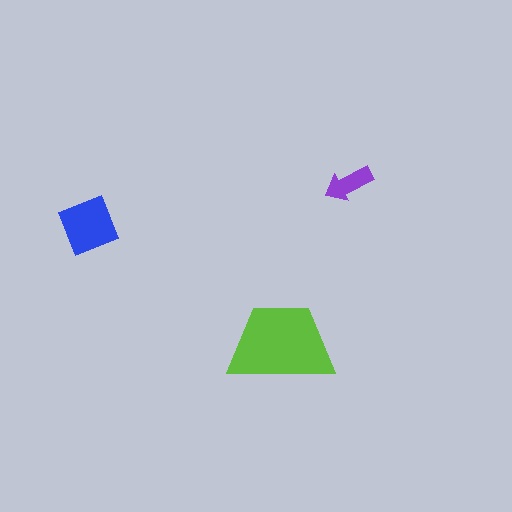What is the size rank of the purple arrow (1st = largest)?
3rd.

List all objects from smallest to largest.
The purple arrow, the blue square, the lime trapezoid.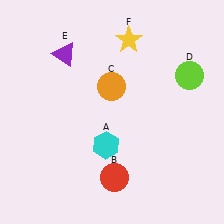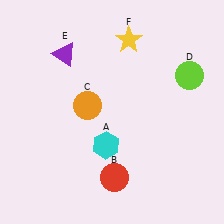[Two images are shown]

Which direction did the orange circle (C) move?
The orange circle (C) moved left.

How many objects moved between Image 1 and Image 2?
1 object moved between the two images.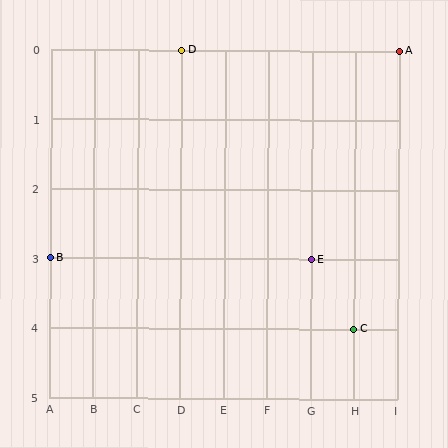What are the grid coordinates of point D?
Point D is at grid coordinates (D, 0).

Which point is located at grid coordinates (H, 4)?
Point C is at (H, 4).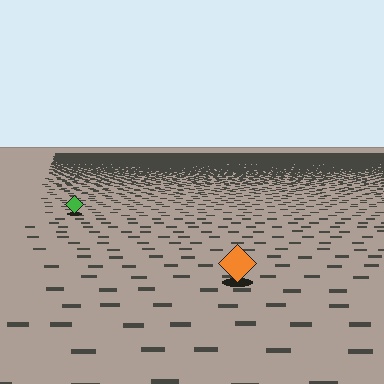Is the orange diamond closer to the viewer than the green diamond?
Yes. The orange diamond is closer — you can tell from the texture gradient: the ground texture is coarser near it.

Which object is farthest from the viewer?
The green diamond is farthest from the viewer. It appears smaller and the ground texture around it is denser.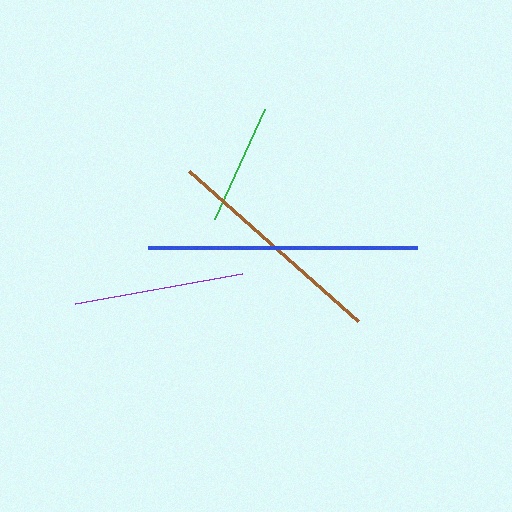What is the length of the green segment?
The green segment is approximately 121 pixels long.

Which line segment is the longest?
The blue line is the longest at approximately 269 pixels.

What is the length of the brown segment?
The brown segment is approximately 226 pixels long.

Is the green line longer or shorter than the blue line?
The blue line is longer than the green line.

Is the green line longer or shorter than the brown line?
The brown line is longer than the green line.